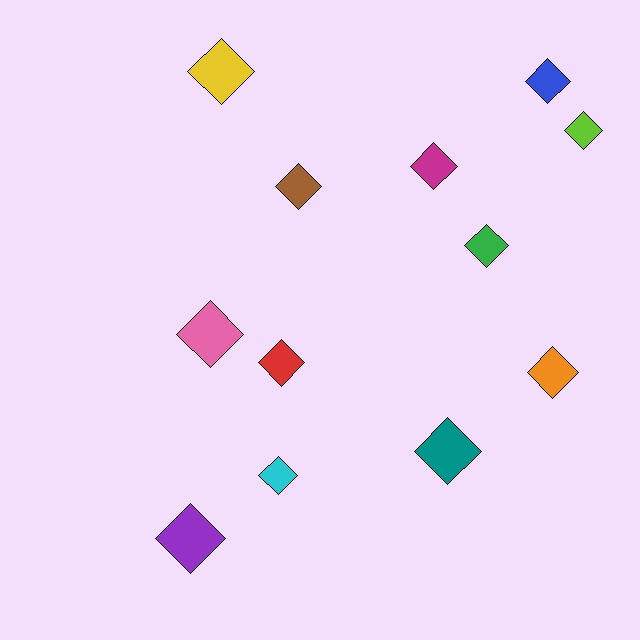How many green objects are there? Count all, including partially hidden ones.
There is 1 green object.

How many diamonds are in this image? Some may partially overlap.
There are 12 diamonds.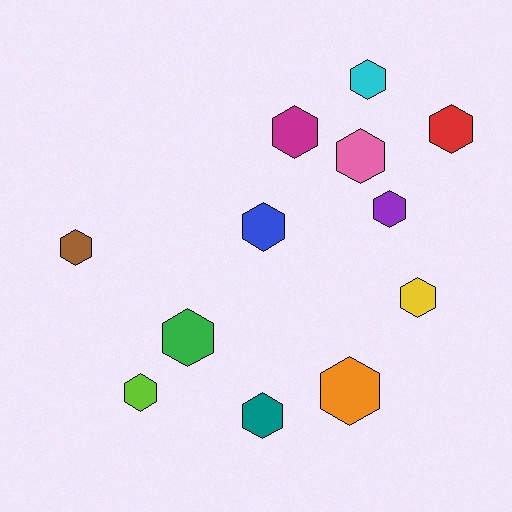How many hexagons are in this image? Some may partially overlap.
There are 12 hexagons.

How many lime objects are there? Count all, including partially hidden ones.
There is 1 lime object.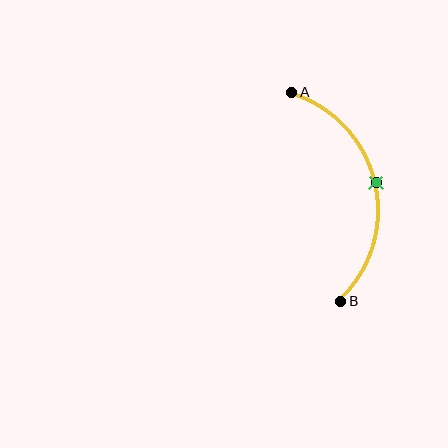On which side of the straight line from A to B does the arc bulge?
The arc bulges to the right of the straight line connecting A and B.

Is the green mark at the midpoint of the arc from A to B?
Yes. The green mark lies on the arc at equal arc-length from both A and B — it is the arc midpoint.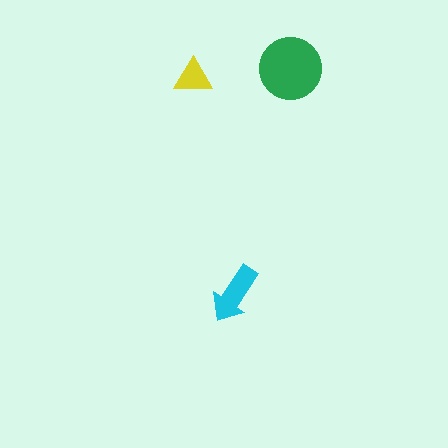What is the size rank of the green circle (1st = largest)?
1st.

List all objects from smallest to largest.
The yellow triangle, the cyan arrow, the green circle.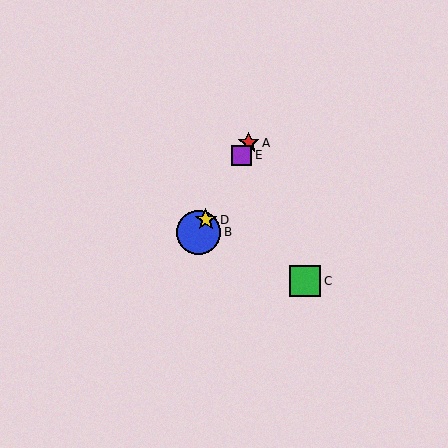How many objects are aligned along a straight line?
4 objects (A, B, D, E) are aligned along a straight line.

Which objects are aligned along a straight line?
Objects A, B, D, E are aligned along a straight line.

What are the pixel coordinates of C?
Object C is at (305, 281).